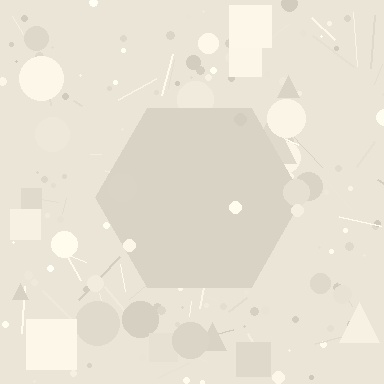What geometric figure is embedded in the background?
A hexagon is embedded in the background.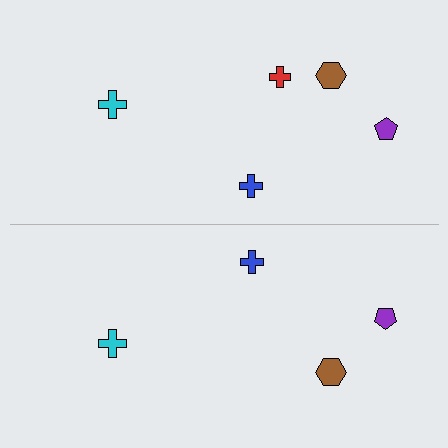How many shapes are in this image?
There are 9 shapes in this image.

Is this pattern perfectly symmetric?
No, the pattern is not perfectly symmetric. A red cross is missing from the bottom side.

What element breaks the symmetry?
A red cross is missing from the bottom side.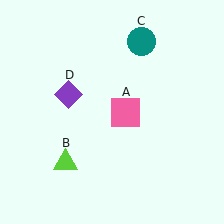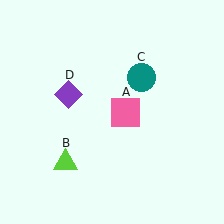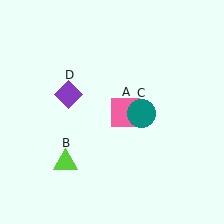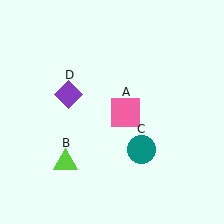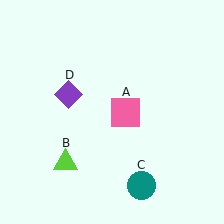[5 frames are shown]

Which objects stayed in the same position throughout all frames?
Pink square (object A) and lime triangle (object B) and purple diamond (object D) remained stationary.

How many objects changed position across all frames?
1 object changed position: teal circle (object C).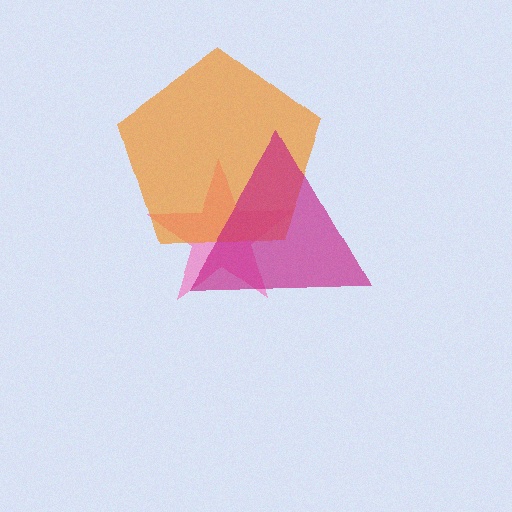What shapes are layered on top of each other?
The layered shapes are: a pink star, an orange pentagon, a magenta triangle.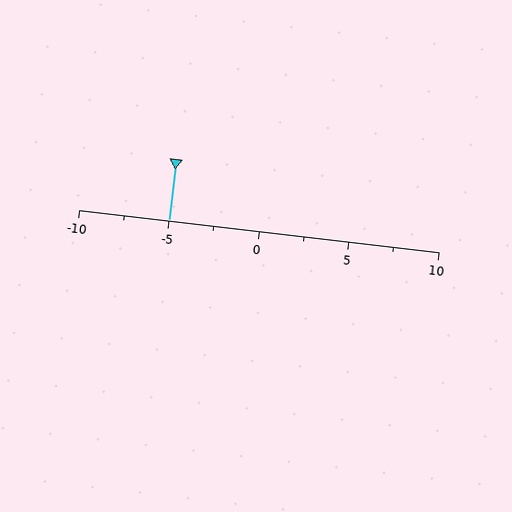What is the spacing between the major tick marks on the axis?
The major ticks are spaced 5 apart.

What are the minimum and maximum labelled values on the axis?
The axis runs from -10 to 10.